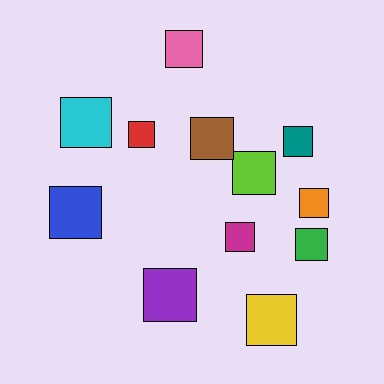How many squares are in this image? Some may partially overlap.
There are 12 squares.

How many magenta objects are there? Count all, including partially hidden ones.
There is 1 magenta object.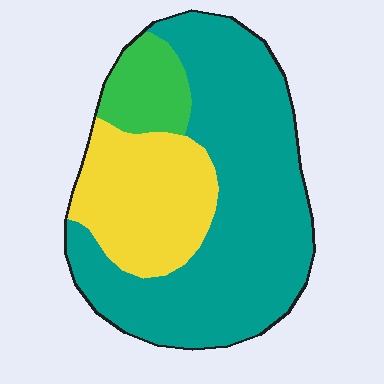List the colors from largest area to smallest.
From largest to smallest: teal, yellow, green.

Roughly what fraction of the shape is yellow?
Yellow takes up about one quarter (1/4) of the shape.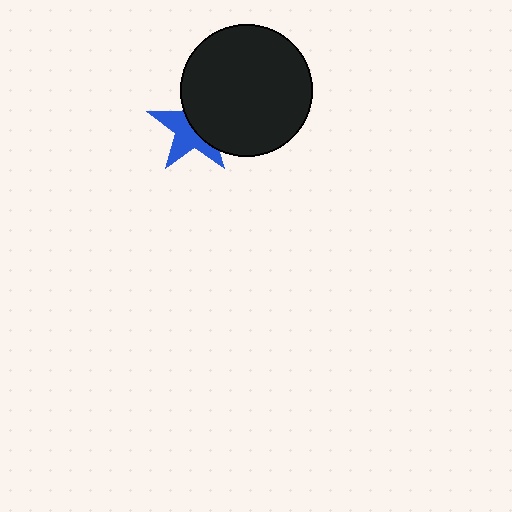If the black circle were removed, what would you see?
You would see the complete blue star.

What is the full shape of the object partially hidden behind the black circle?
The partially hidden object is a blue star.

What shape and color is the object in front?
The object in front is a black circle.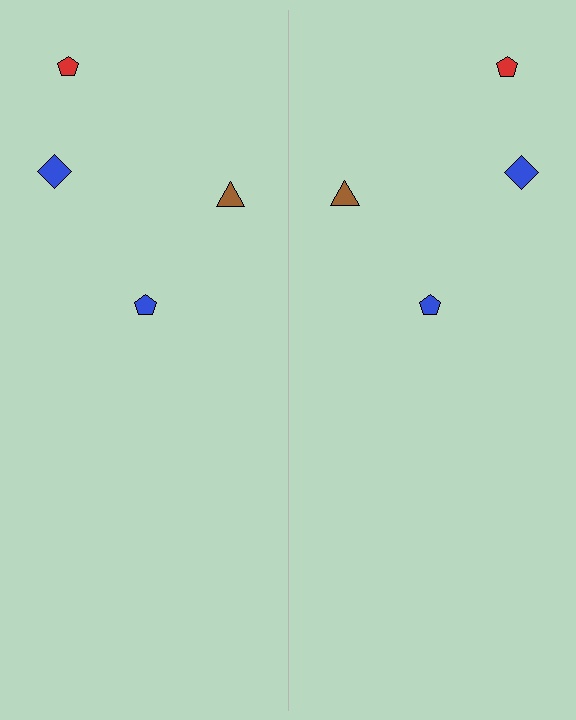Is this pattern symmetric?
Yes, this pattern has bilateral (reflection) symmetry.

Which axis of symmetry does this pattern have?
The pattern has a vertical axis of symmetry running through the center of the image.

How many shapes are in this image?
There are 8 shapes in this image.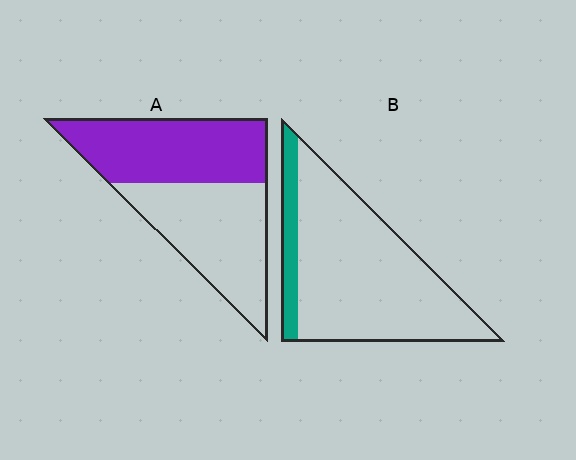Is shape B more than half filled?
No.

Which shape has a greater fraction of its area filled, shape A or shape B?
Shape A.